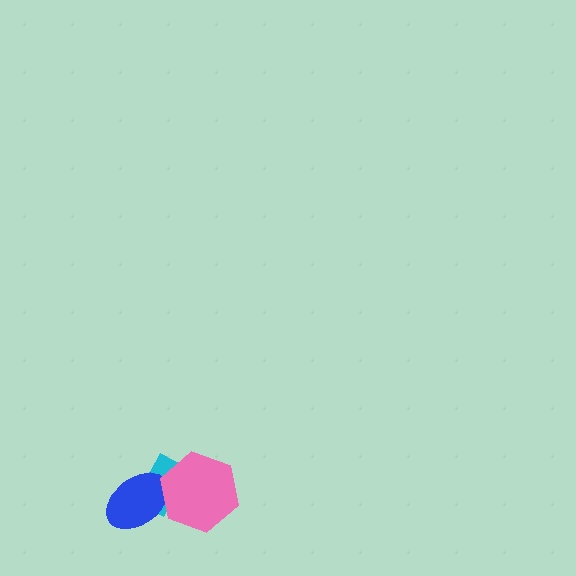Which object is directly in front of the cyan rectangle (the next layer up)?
The blue ellipse is directly in front of the cyan rectangle.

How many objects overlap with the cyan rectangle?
2 objects overlap with the cyan rectangle.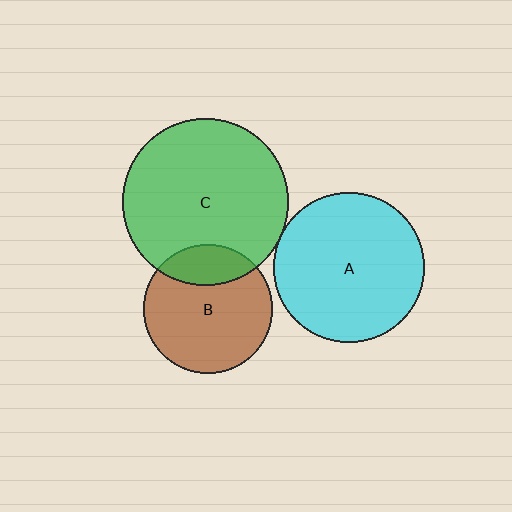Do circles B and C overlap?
Yes.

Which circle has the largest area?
Circle C (green).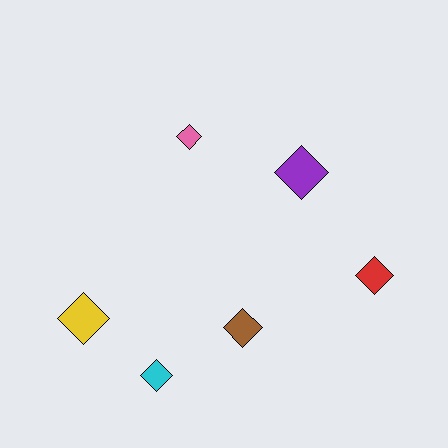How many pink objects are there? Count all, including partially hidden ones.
There is 1 pink object.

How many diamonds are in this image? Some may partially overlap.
There are 6 diamonds.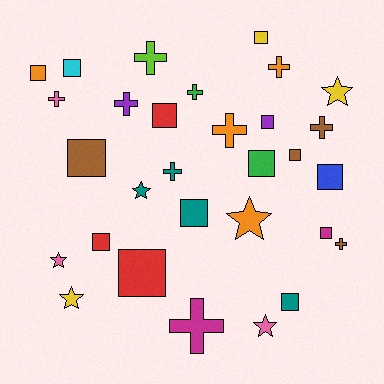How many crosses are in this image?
There are 10 crosses.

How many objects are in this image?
There are 30 objects.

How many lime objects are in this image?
There is 1 lime object.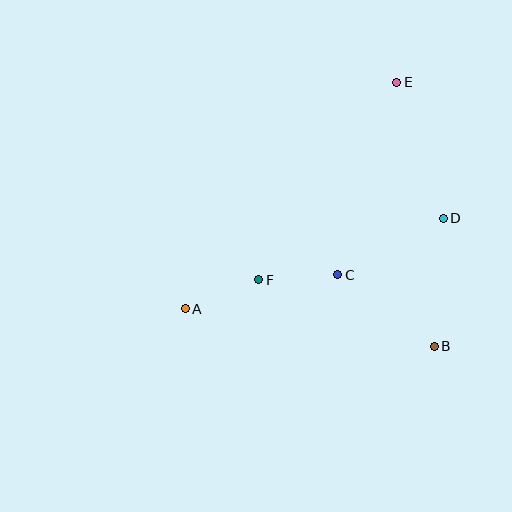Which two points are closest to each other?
Points A and F are closest to each other.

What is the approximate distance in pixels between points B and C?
The distance between B and C is approximately 120 pixels.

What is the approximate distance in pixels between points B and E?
The distance between B and E is approximately 267 pixels.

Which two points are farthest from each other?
Points A and E are farthest from each other.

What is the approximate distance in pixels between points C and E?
The distance between C and E is approximately 202 pixels.